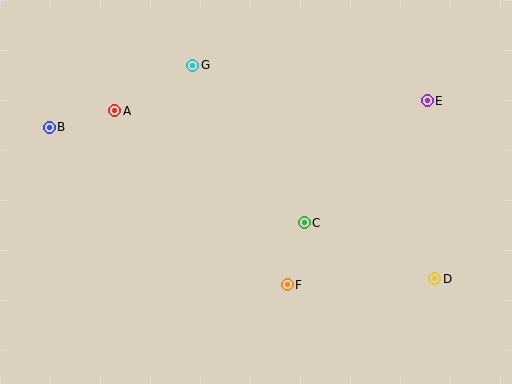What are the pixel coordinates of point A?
Point A is at (115, 111).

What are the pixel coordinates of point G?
Point G is at (193, 65).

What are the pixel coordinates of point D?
Point D is at (435, 279).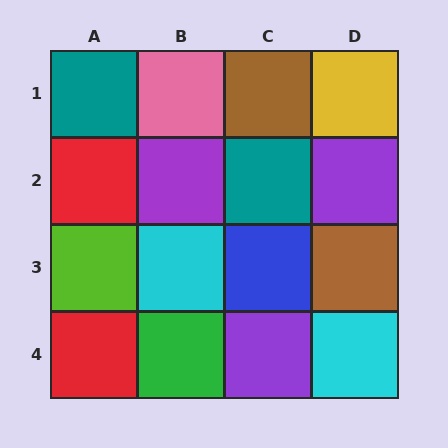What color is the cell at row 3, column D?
Brown.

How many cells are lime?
1 cell is lime.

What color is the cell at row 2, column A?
Red.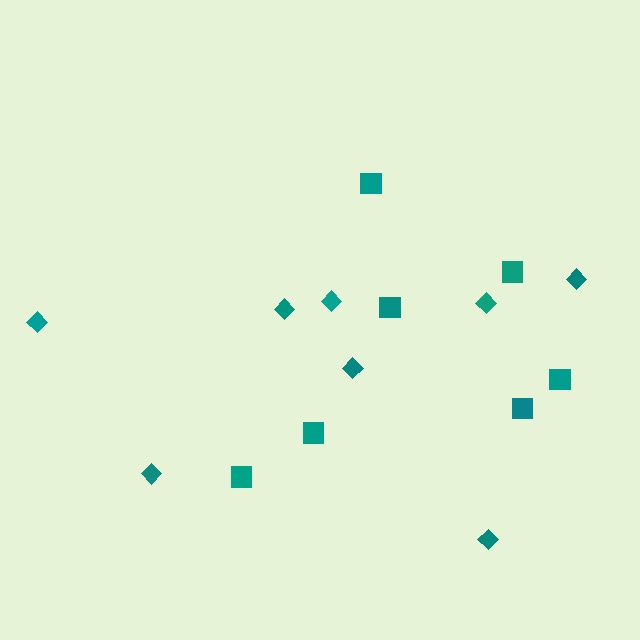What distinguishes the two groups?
There are 2 groups: one group of squares (7) and one group of diamonds (8).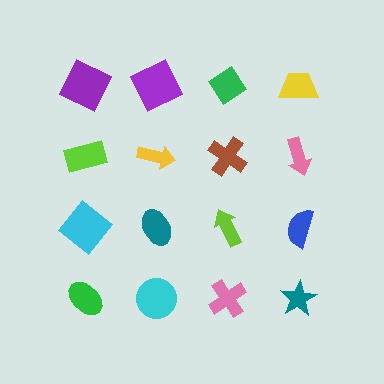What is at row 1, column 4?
A yellow trapezoid.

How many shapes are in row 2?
4 shapes.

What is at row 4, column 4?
A teal star.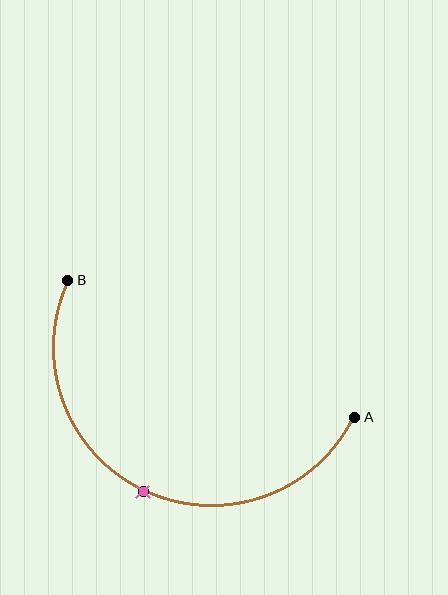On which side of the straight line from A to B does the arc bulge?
The arc bulges below the straight line connecting A and B.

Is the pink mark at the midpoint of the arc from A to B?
Yes. The pink mark lies on the arc at equal arc-length from both A and B — it is the arc midpoint.